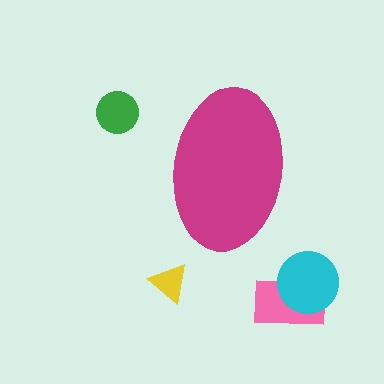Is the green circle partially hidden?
No, the green circle is fully visible.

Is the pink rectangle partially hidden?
No, the pink rectangle is fully visible.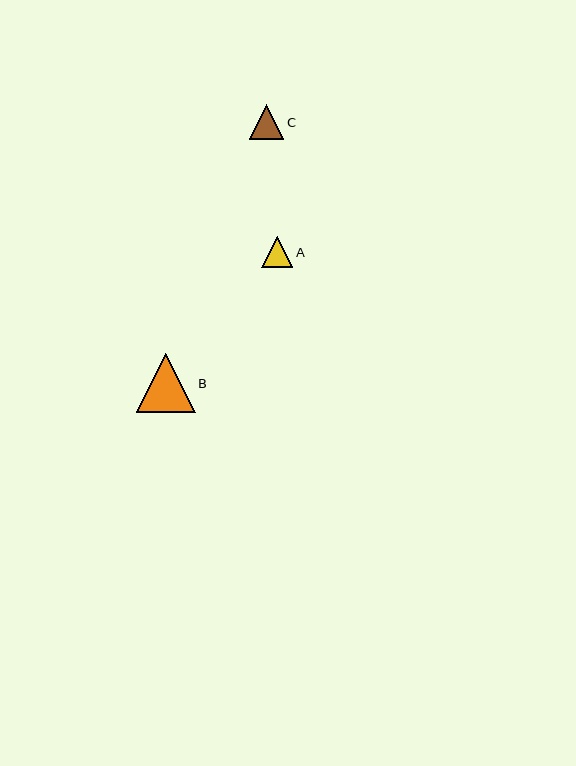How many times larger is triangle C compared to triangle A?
Triangle C is approximately 1.1 times the size of triangle A.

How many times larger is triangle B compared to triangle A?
Triangle B is approximately 1.9 times the size of triangle A.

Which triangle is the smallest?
Triangle A is the smallest with a size of approximately 31 pixels.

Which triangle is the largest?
Triangle B is the largest with a size of approximately 59 pixels.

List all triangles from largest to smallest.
From largest to smallest: B, C, A.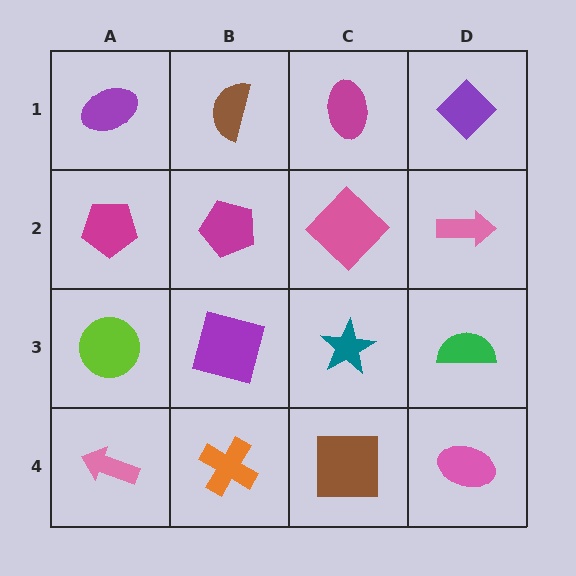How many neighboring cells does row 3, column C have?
4.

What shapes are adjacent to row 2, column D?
A purple diamond (row 1, column D), a green semicircle (row 3, column D), a pink diamond (row 2, column C).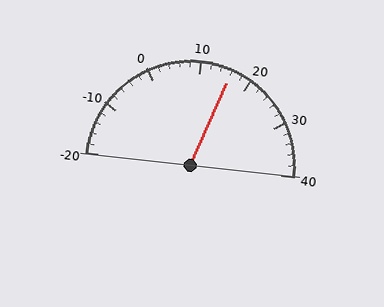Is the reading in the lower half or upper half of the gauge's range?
The reading is in the upper half of the range (-20 to 40).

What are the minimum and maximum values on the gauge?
The gauge ranges from -20 to 40.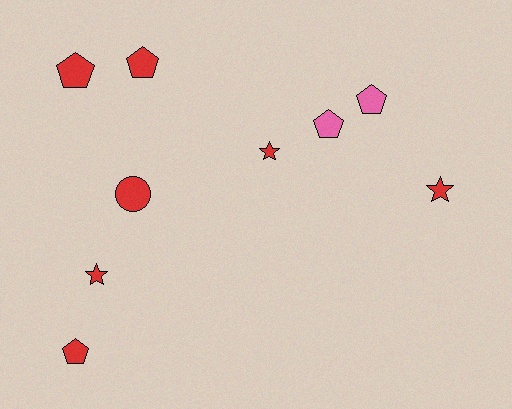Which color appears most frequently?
Red, with 7 objects.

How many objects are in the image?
There are 9 objects.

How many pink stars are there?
There are no pink stars.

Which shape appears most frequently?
Pentagon, with 5 objects.